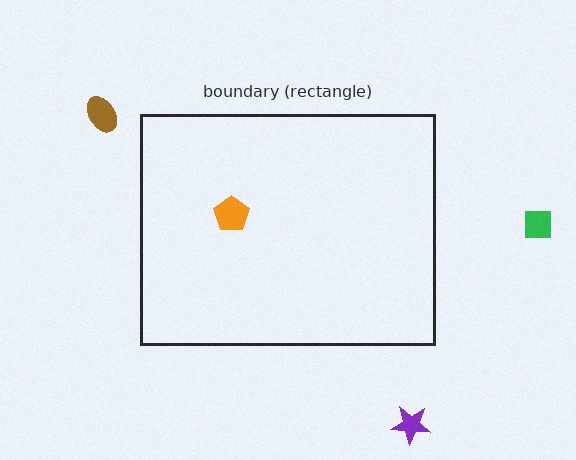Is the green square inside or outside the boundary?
Outside.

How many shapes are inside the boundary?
1 inside, 3 outside.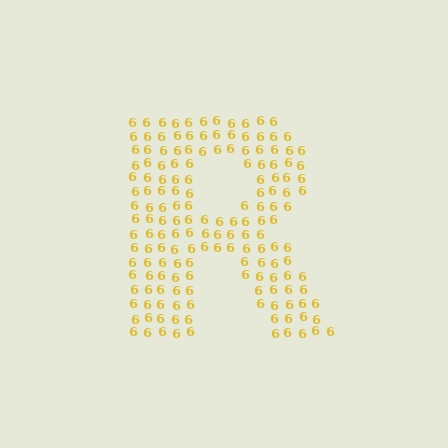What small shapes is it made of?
It is made of small digit 6's.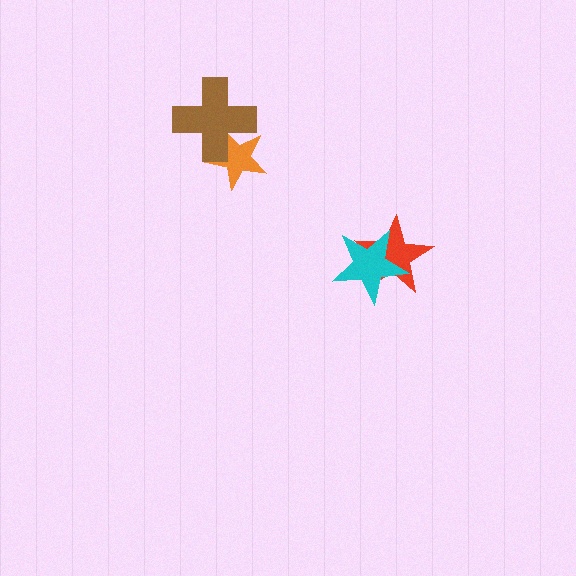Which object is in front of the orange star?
The brown cross is in front of the orange star.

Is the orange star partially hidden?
Yes, it is partially covered by another shape.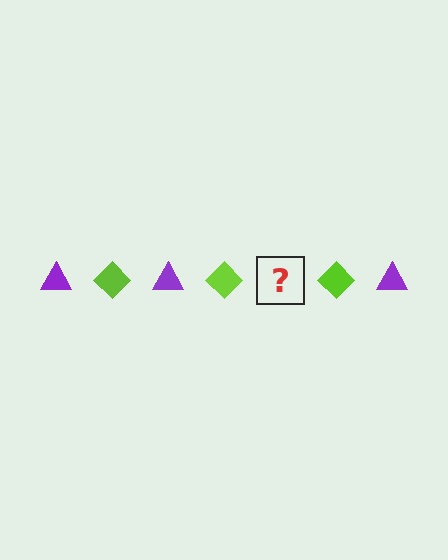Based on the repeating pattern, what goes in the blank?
The blank should be a purple triangle.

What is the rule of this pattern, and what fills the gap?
The rule is that the pattern alternates between purple triangle and lime diamond. The gap should be filled with a purple triangle.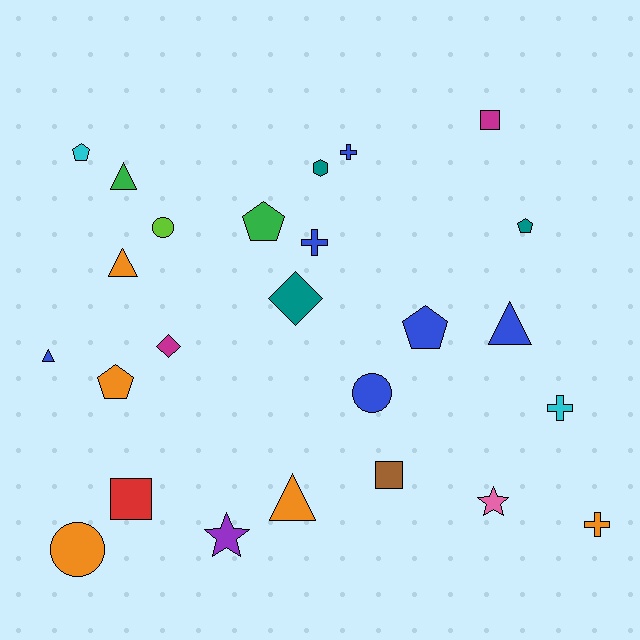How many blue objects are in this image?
There are 6 blue objects.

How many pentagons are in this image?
There are 5 pentagons.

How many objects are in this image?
There are 25 objects.